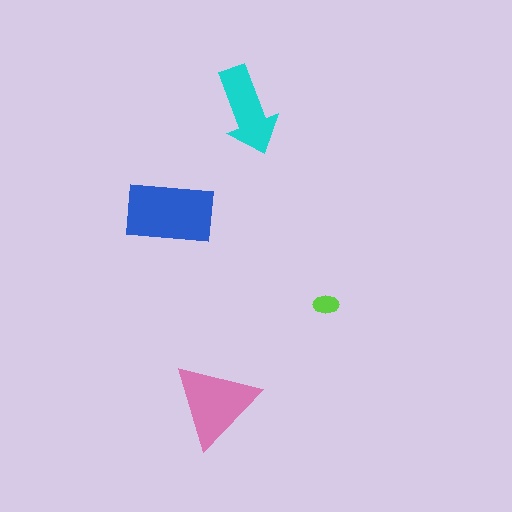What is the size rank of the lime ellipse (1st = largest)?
4th.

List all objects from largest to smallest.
The blue rectangle, the pink triangle, the cyan arrow, the lime ellipse.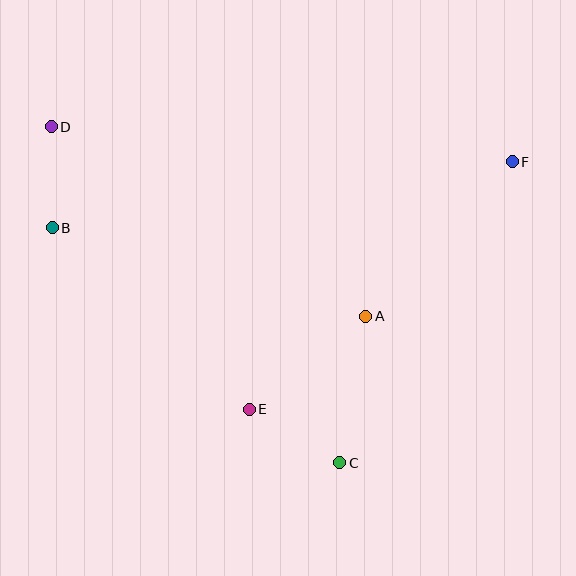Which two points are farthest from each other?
Points B and F are farthest from each other.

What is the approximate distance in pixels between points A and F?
The distance between A and F is approximately 213 pixels.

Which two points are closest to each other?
Points B and D are closest to each other.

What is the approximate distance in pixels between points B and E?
The distance between B and E is approximately 268 pixels.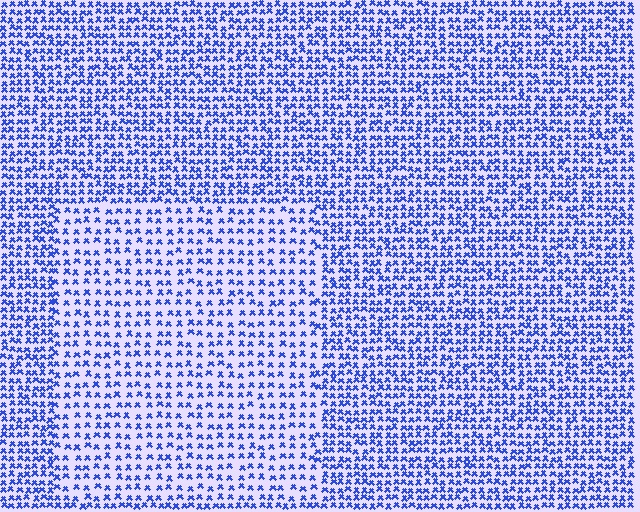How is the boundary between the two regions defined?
The boundary is defined by a change in element density (approximately 1.7x ratio). All elements are the same color, size, and shape.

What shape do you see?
I see a rectangle.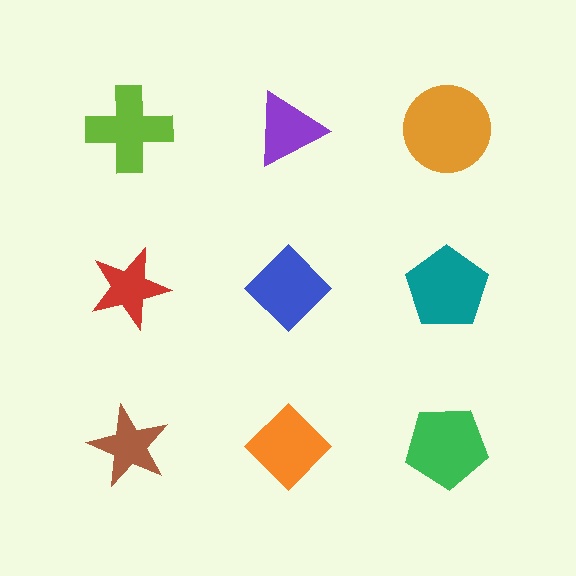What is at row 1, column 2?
A purple triangle.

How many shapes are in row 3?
3 shapes.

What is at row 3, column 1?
A brown star.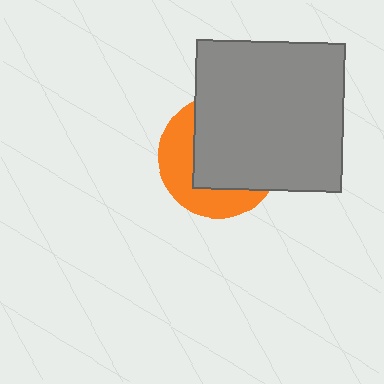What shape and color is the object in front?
The object in front is a gray square.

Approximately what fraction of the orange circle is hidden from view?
Roughly 62% of the orange circle is hidden behind the gray square.